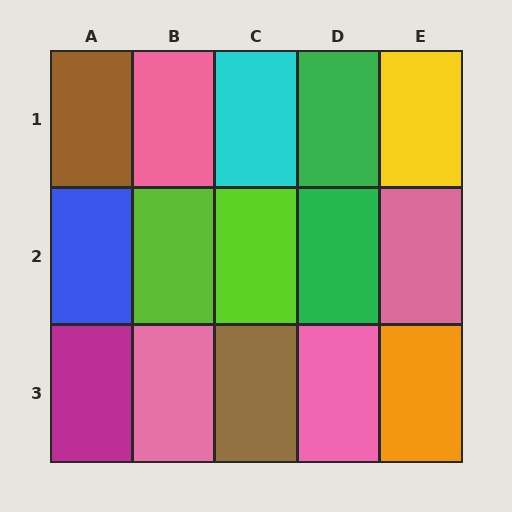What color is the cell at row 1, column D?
Green.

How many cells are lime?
2 cells are lime.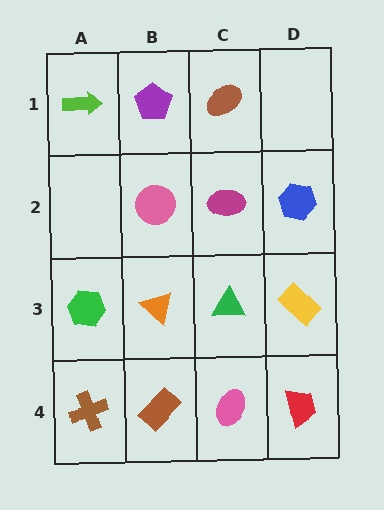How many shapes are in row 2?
3 shapes.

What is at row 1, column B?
A purple pentagon.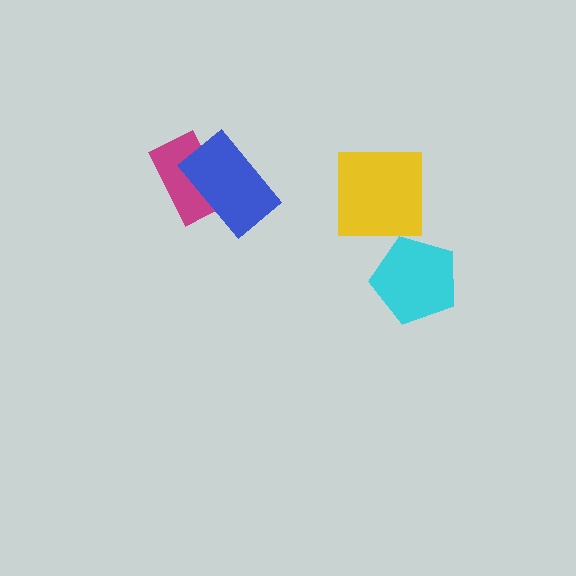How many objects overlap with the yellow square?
0 objects overlap with the yellow square.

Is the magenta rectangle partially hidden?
Yes, it is partially covered by another shape.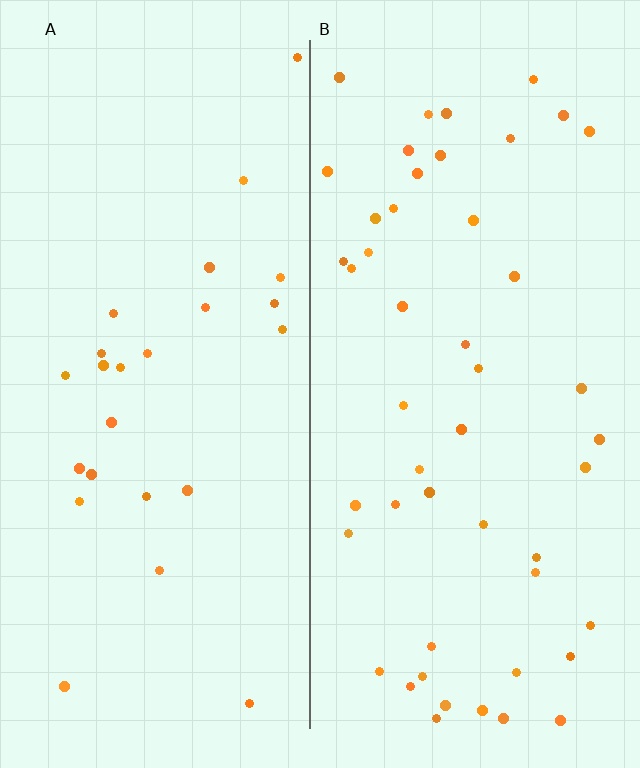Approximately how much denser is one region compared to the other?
Approximately 1.9× — region B over region A.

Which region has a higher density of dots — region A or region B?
B (the right).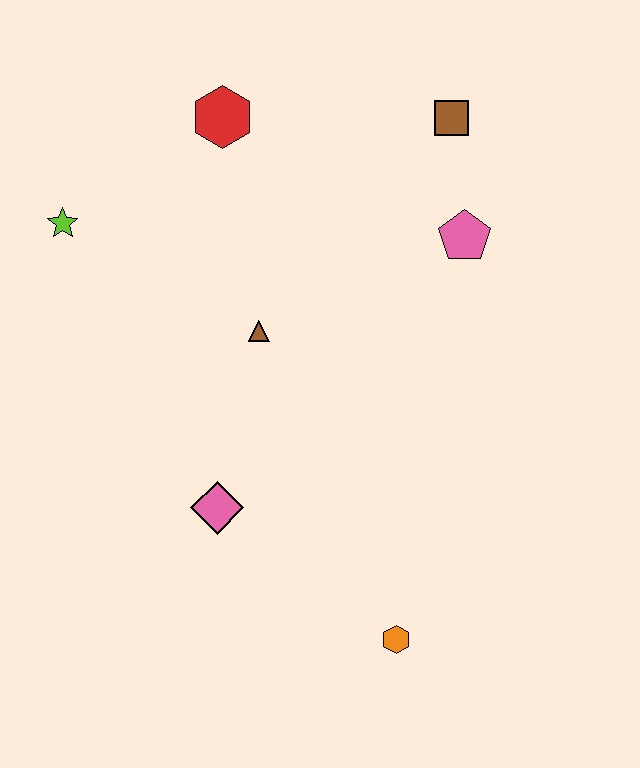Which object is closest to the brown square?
The pink pentagon is closest to the brown square.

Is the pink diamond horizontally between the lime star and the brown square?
Yes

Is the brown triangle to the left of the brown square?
Yes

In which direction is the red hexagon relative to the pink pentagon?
The red hexagon is to the left of the pink pentagon.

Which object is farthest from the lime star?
The orange hexagon is farthest from the lime star.